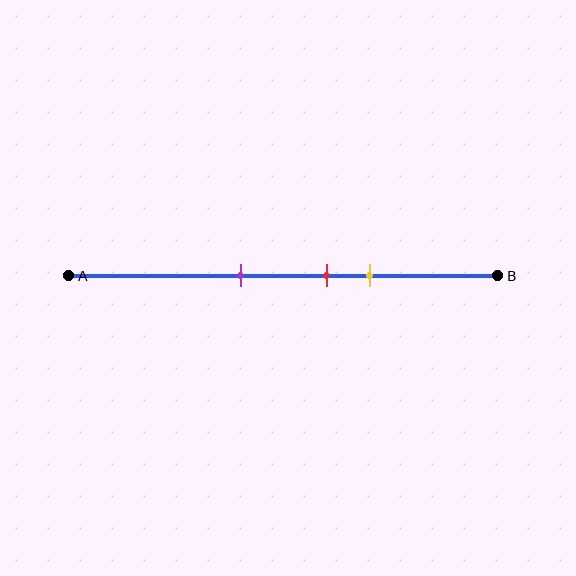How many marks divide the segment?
There are 3 marks dividing the segment.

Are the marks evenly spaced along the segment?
Yes, the marks are approximately evenly spaced.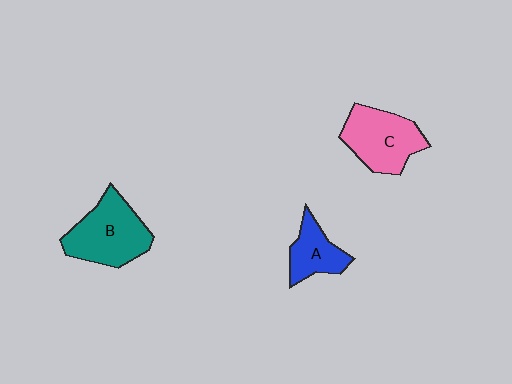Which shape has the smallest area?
Shape A (blue).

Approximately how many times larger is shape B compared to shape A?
Approximately 1.7 times.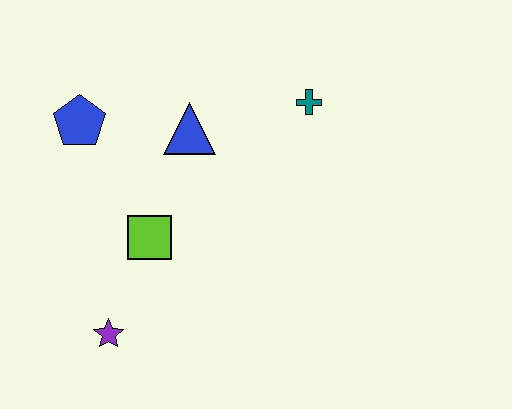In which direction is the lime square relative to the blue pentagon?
The lime square is below the blue pentagon.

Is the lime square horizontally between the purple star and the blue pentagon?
No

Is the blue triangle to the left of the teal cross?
Yes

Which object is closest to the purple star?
The lime square is closest to the purple star.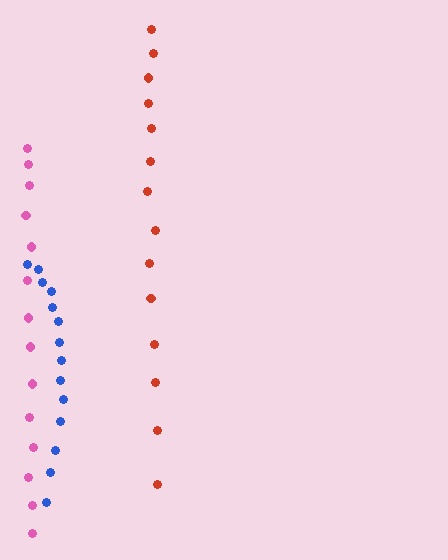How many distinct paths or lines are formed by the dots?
There are 3 distinct paths.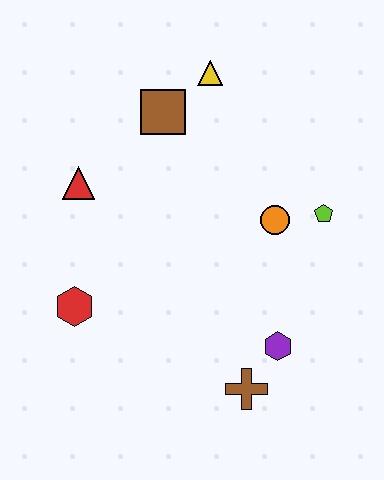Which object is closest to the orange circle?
The lime pentagon is closest to the orange circle.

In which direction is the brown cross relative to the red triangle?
The brown cross is below the red triangle.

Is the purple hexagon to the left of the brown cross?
No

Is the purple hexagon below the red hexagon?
Yes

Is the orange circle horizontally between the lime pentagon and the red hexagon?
Yes